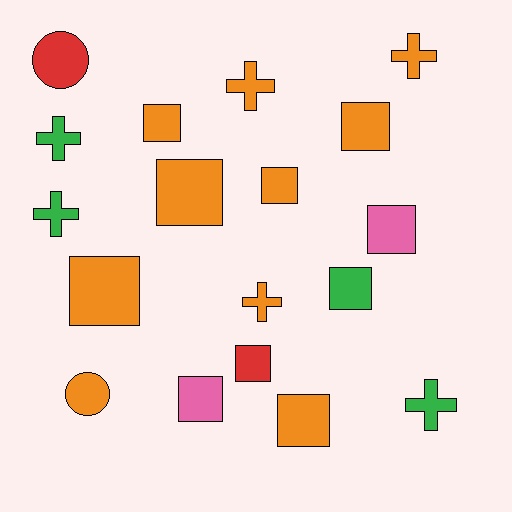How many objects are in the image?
There are 18 objects.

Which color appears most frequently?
Orange, with 10 objects.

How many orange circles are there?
There is 1 orange circle.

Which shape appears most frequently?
Square, with 10 objects.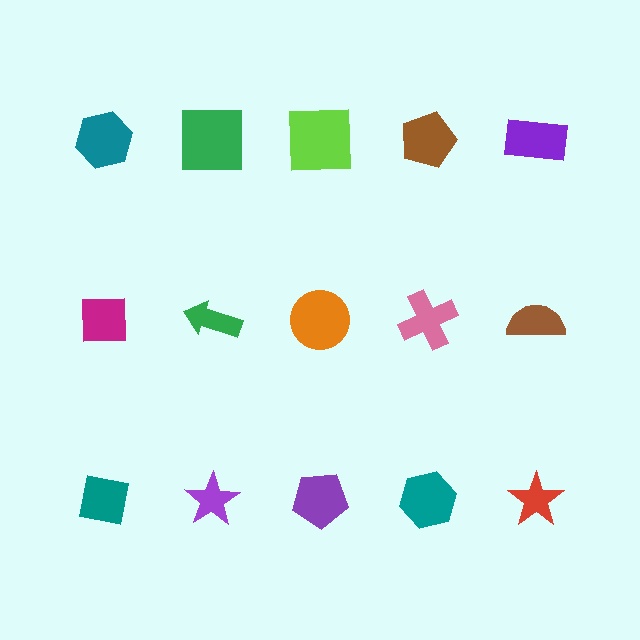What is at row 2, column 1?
A magenta square.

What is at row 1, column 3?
A lime square.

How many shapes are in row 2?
5 shapes.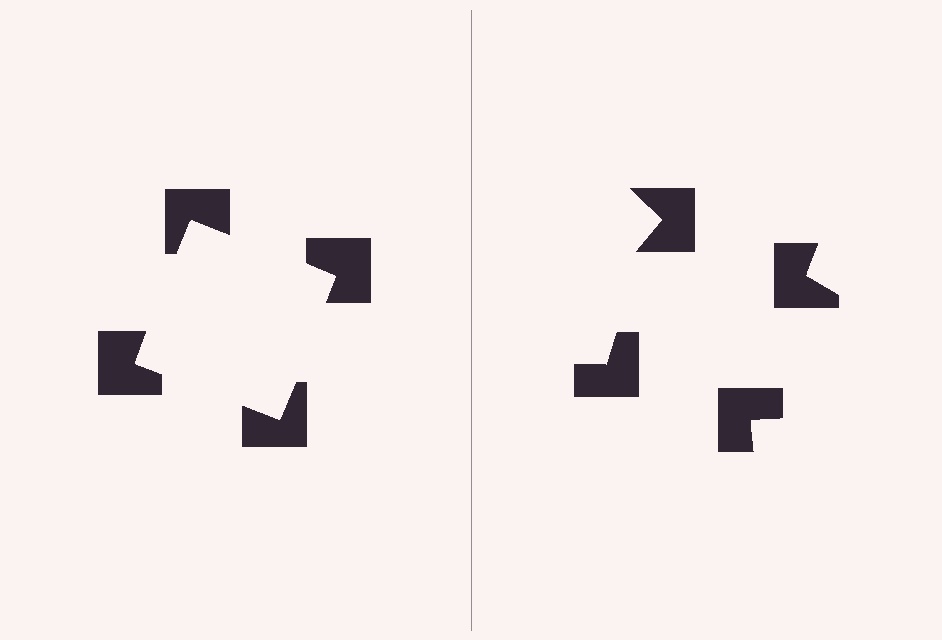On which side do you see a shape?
An illusory square appears on the left side. On the right side the wedge cuts are rotated, so no coherent shape forms.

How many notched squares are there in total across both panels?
8 — 4 on each side.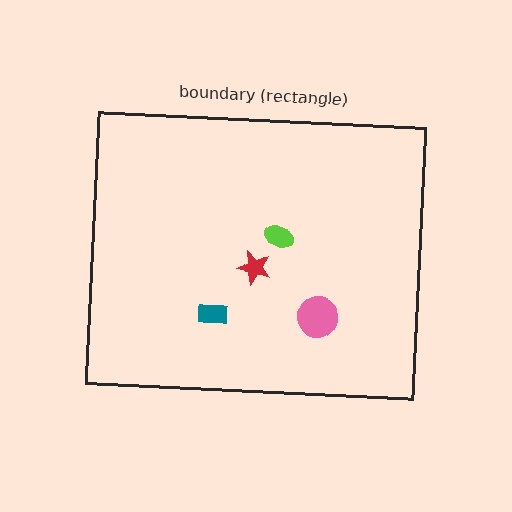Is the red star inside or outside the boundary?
Inside.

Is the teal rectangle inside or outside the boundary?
Inside.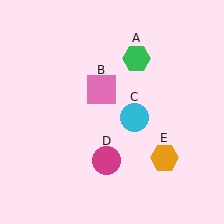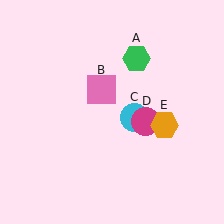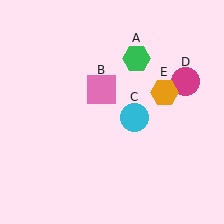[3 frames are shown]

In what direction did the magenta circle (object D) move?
The magenta circle (object D) moved up and to the right.